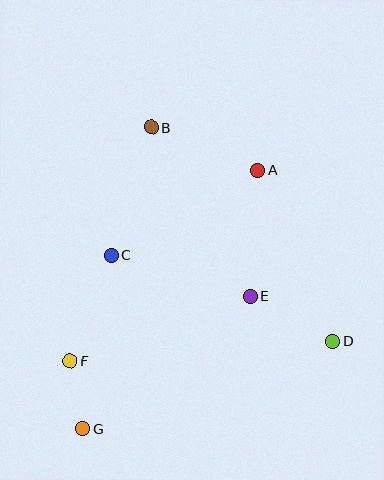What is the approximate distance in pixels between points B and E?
The distance between B and E is approximately 196 pixels.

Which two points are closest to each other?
Points F and G are closest to each other.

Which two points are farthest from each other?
Points A and G are farthest from each other.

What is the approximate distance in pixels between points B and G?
The distance between B and G is approximately 309 pixels.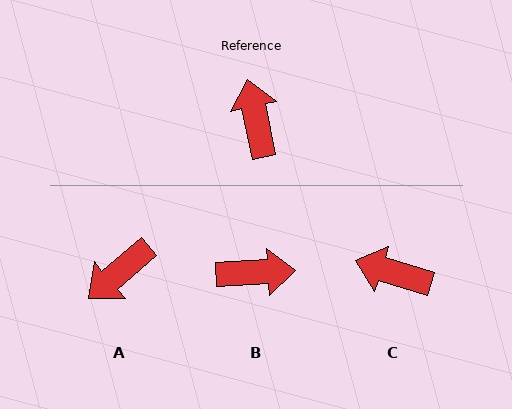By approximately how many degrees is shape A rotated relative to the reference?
Approximately 118 degrees counter-clockwise.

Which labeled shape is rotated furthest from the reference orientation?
A, about 118 degrees away.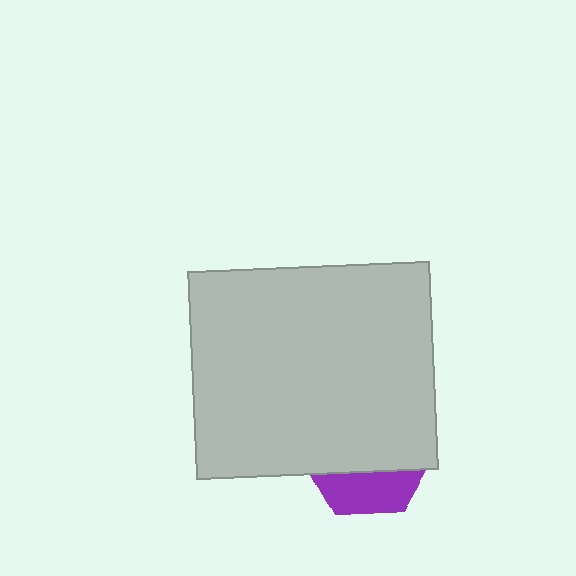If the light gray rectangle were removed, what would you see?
You would see the complete purple hexagon.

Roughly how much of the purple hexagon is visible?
A small part of it is visible (roughly 31%).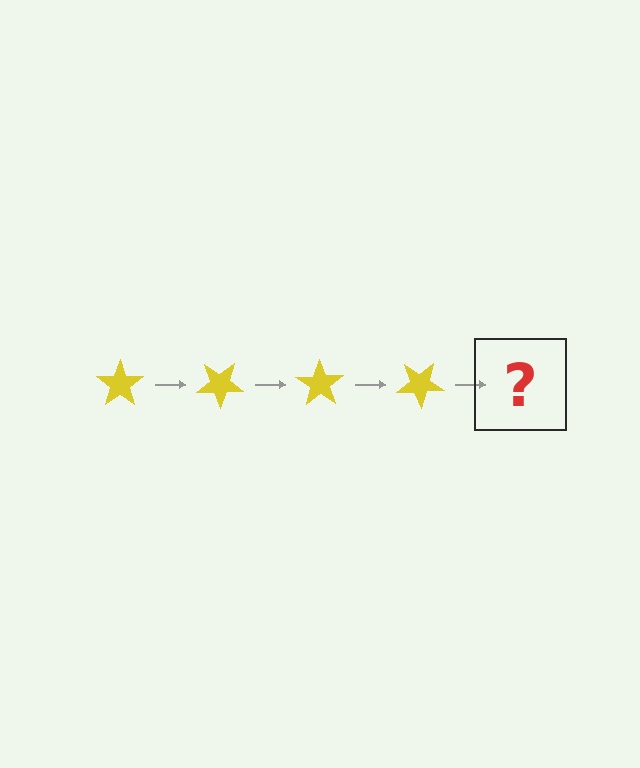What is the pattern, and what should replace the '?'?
The pattern is that the star rotates 35 degrees each step. The '?' should be a yellow star rotated 140 degrees.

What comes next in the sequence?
The next element should be a yellow star rotated 140 degrees.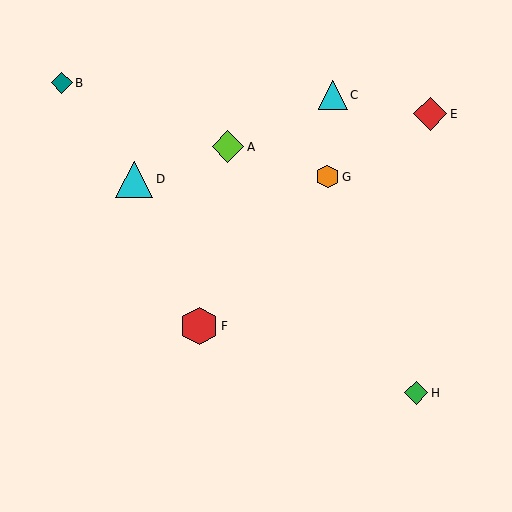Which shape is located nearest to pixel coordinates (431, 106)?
The red diamond (labeled E) at (430, 114) is nearest to that location.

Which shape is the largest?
The red hexagon (labeled F) is the largest.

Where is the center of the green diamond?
The center of the green diamond is at (416, 393).